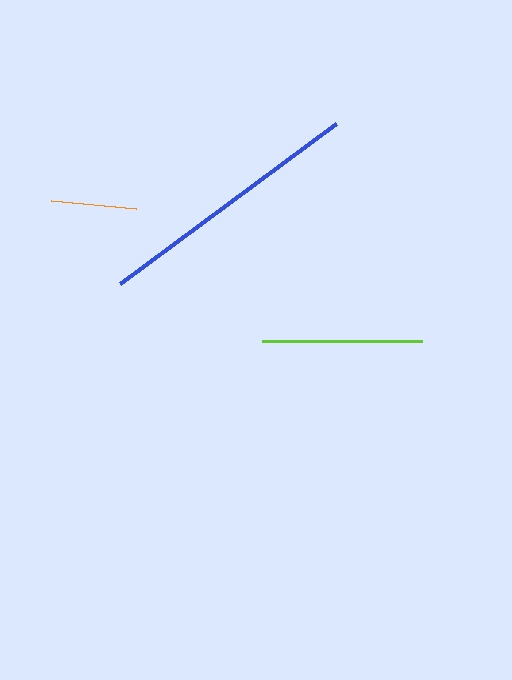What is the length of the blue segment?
The blue segment is approximately 269 pixels long.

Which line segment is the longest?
The blue line is the longest at approximately 269 pixels.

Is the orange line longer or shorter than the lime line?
The lime line is longer than the orange line.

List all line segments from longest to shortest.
From longest to shortest: blue, lime, orange.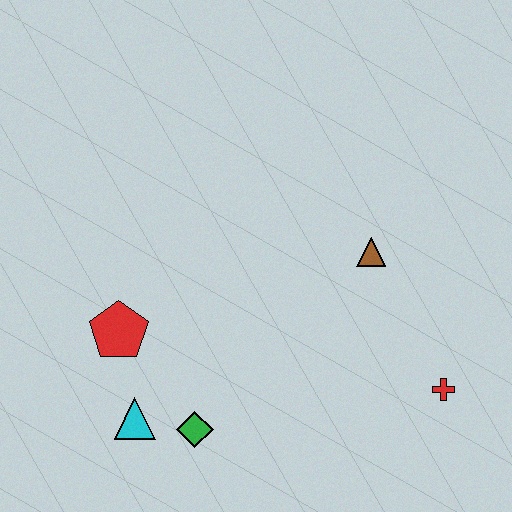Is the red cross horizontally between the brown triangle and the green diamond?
No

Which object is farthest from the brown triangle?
The cyan triangle is farthest from the brown triangle.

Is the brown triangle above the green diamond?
Yes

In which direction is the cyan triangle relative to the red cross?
The cyan triangle is to the left of the red cross.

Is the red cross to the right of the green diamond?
Yes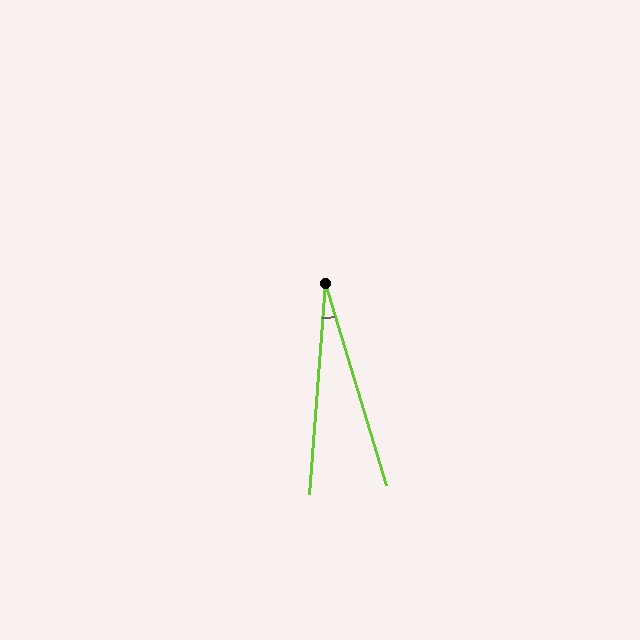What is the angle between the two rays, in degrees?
Approximately 21 degrees.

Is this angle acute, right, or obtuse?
It is acute.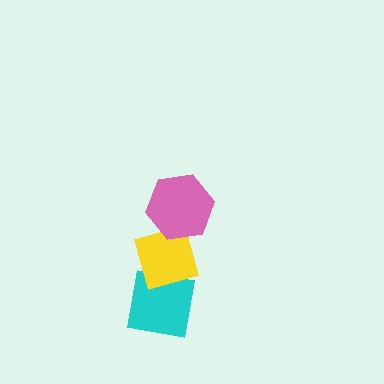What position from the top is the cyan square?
The cyan square is 3rd from the top.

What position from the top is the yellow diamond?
The yellow diamond is 2nd from the top.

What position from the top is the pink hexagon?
The pink hexagon is 1st from the top.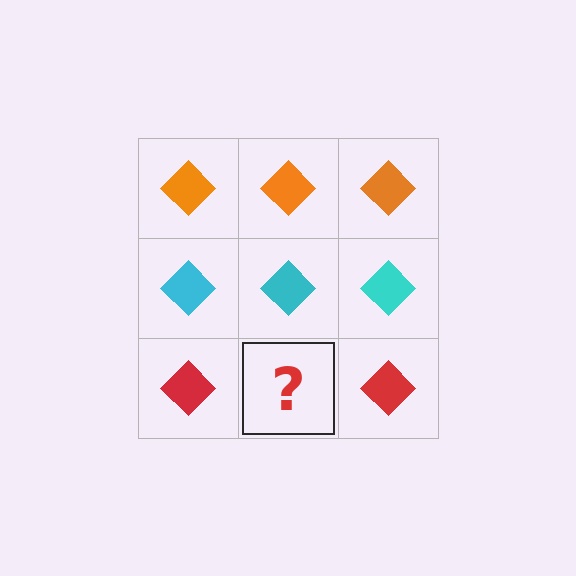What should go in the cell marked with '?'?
The missing cell should contain a red diamond.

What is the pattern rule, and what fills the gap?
The rule is that each row has a consistent color. The gap should be filled with a red diamond.